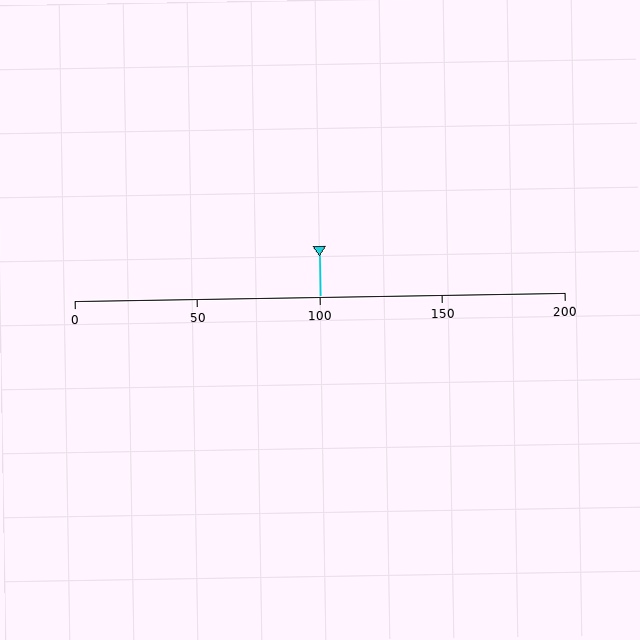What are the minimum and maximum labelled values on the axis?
The axis runs from 0 to 200.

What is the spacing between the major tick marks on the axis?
The major ticks are spaced 50 apart.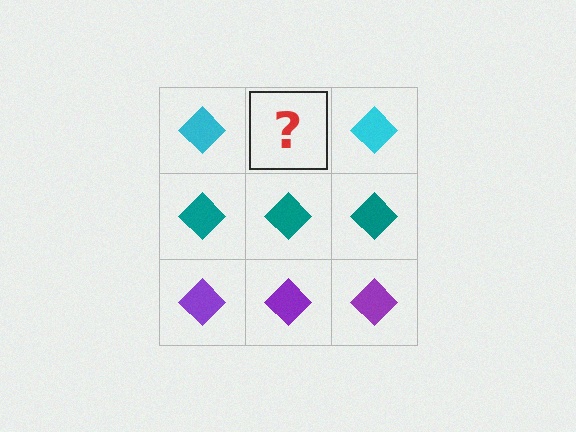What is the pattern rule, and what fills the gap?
The rule is that each row has a consistent color. The gap should be filled with a cyan diamond.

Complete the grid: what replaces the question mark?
The question mark should be replaced with a cyan diamond.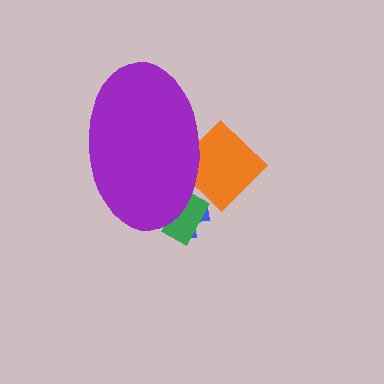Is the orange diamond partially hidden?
Yes, the orange diamond is partially hidden behind the purple ellipse.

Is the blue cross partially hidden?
Yes, the blue cross is partially hidden behind the purple ellipse.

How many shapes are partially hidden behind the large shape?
3 shapes are partially hidden.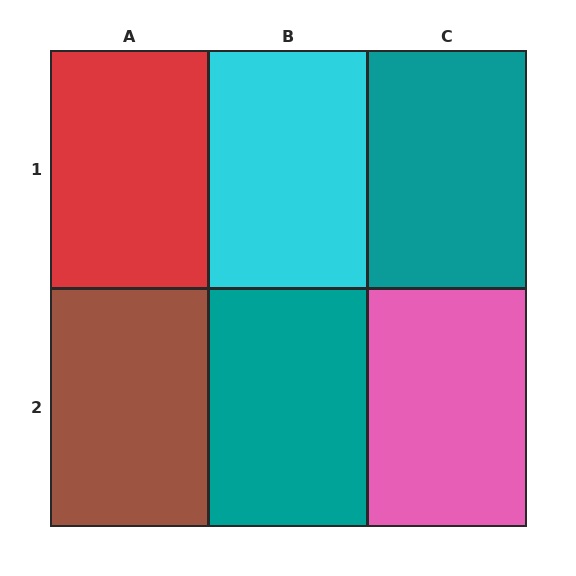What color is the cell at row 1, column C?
Teal.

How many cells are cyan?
1 cell is cyan.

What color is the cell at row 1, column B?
Cyan.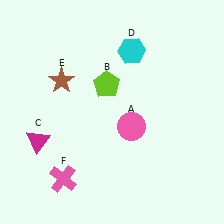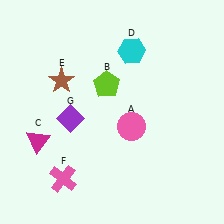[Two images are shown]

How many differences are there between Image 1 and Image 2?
There is 1 difference between the two images.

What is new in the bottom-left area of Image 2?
A purple diamond (G) was added in the bottom-left area of Image 2.